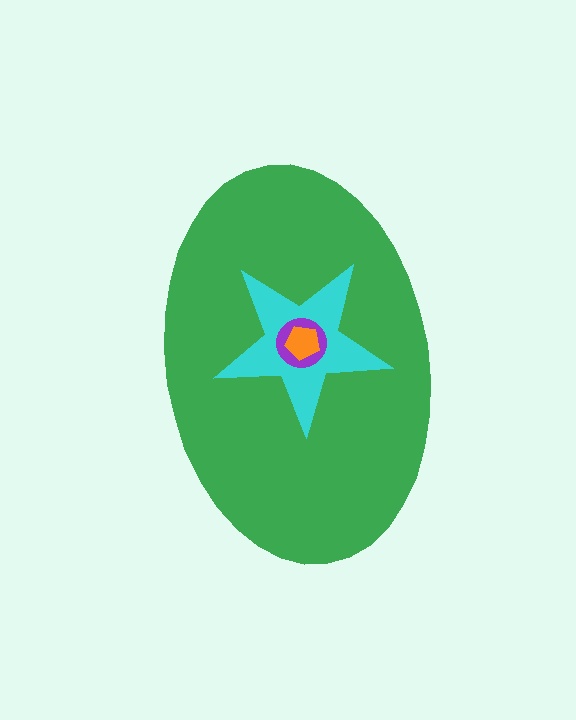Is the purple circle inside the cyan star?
Yes.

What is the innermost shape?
The orange pentagon.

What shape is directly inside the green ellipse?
The cyan star.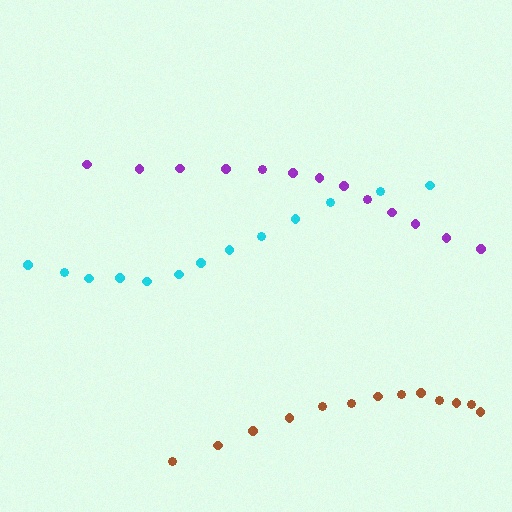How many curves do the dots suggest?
There are 3 distinct paths.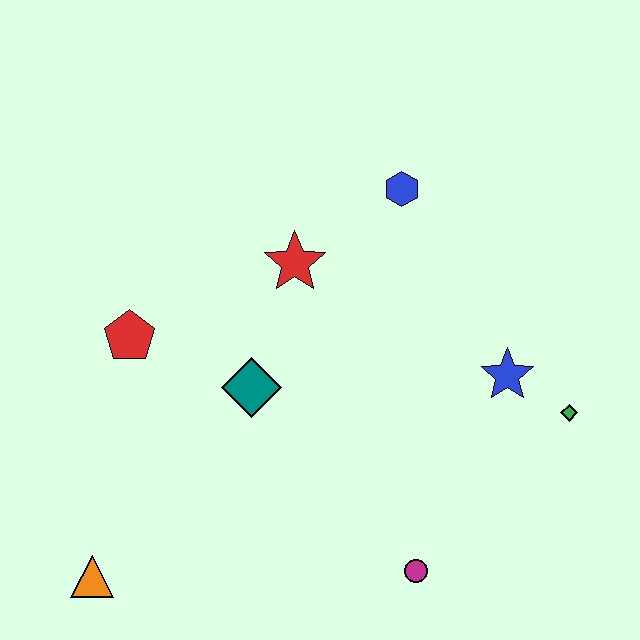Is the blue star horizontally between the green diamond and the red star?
Yes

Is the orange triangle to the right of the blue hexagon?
No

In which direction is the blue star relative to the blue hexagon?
The blue star is below the blue hexagon.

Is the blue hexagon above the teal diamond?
Yes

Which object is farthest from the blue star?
The orange triangle is farthest from the blue star.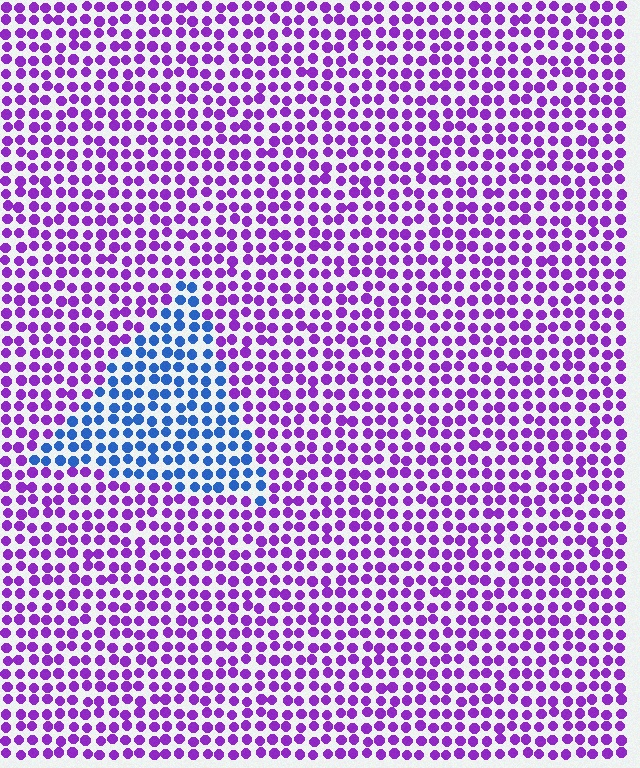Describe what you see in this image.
The image is filled with small purple elements in a uniform arrangement. A triangle-shaped region is visible where the elements are tinted to a slightly different hue, forming a subtle color boundary.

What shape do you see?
I see a triangle.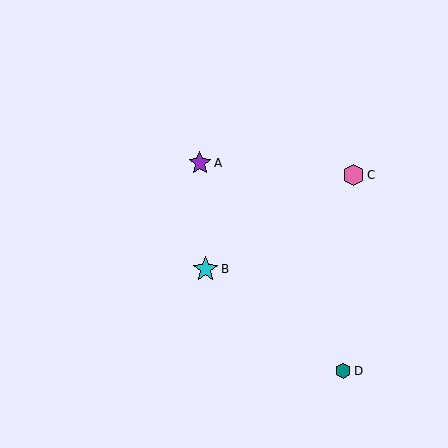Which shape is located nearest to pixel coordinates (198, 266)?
The cyan star (labeled B) at (206, 269) is nearest to that location.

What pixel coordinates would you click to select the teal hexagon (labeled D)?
Click at (343, 371) to select the teal hexagon D.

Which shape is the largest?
The cyan star (labeled B) is the largest.